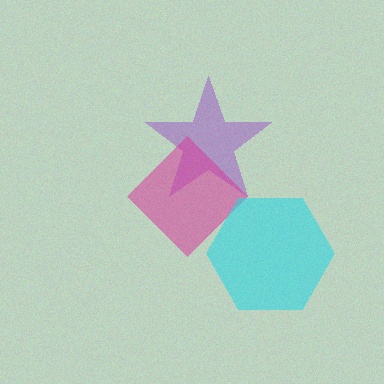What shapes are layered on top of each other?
The layered shapes are: a purple star, a magenta diamond, a cyan hexagon.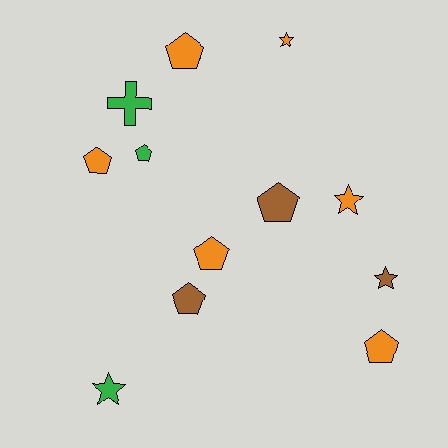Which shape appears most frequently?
Pentagon, with 7 objects.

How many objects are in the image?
There are 12 objects.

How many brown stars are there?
There is 1 brown star.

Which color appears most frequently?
Orange, with 6 objects.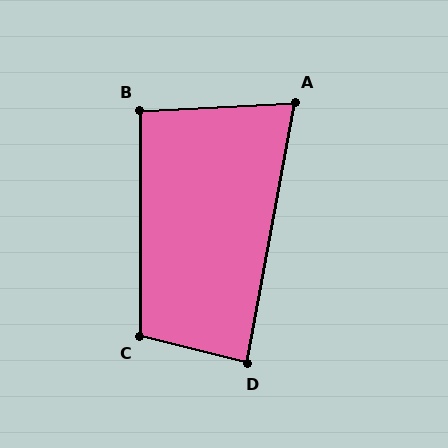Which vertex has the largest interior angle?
C, at approximately 104 degrees.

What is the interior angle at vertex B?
Approximately 93 degrees (approximately right).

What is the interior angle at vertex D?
Approximately 87 degrees (approximately right).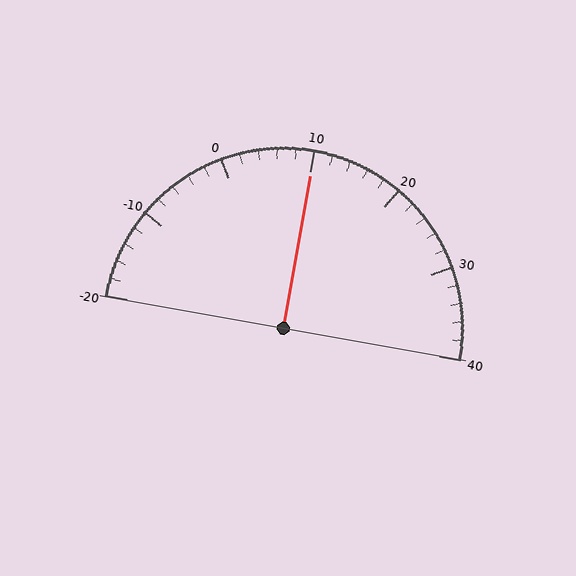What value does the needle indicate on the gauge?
The needle indicates approximately 10.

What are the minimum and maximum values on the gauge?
The gauge ranges from -20 to 40.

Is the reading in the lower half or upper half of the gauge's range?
The reading is in the upper half of the range (-20 to 40).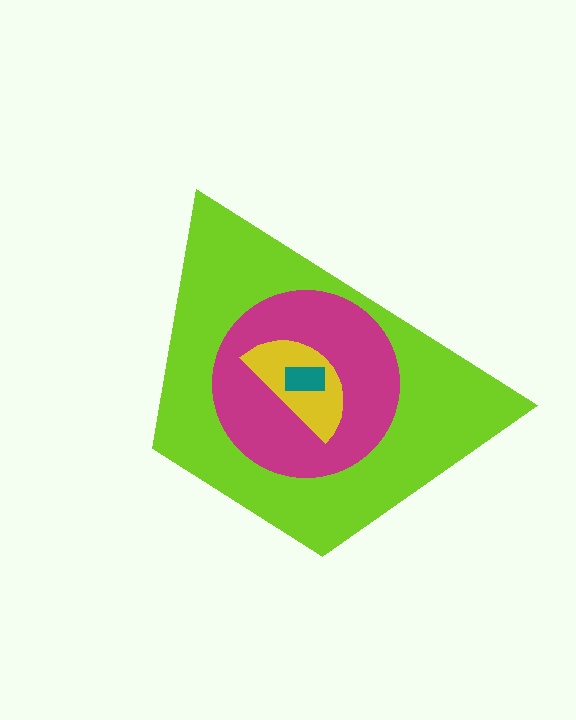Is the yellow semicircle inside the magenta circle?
Yes.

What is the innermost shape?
The teal rectangle.